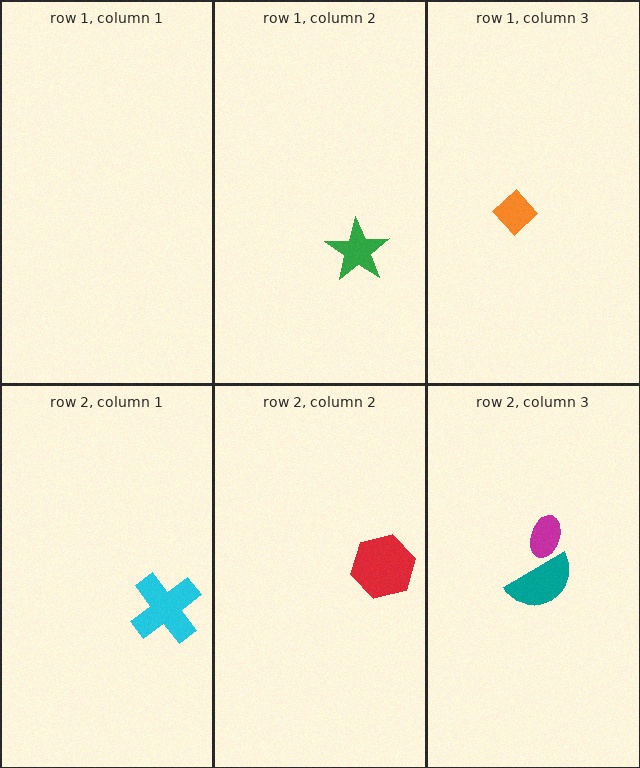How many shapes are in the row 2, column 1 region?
1.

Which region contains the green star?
The row 1, column 2 region.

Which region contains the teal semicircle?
The row 2, column 3 region.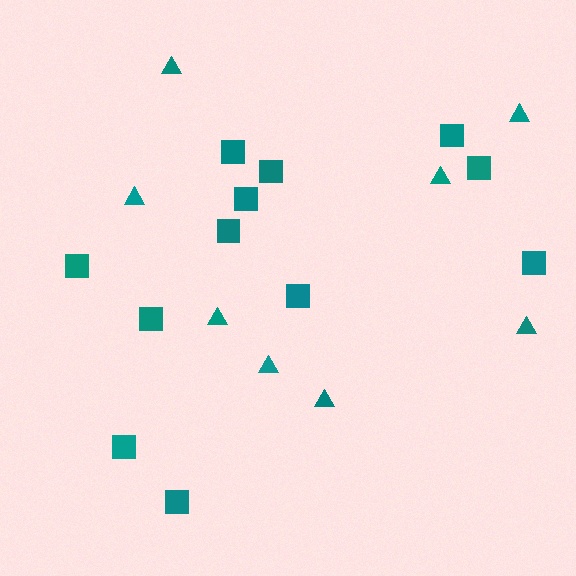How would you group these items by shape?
There are 2 groups: one group of squares (12) and one group of triangles (8).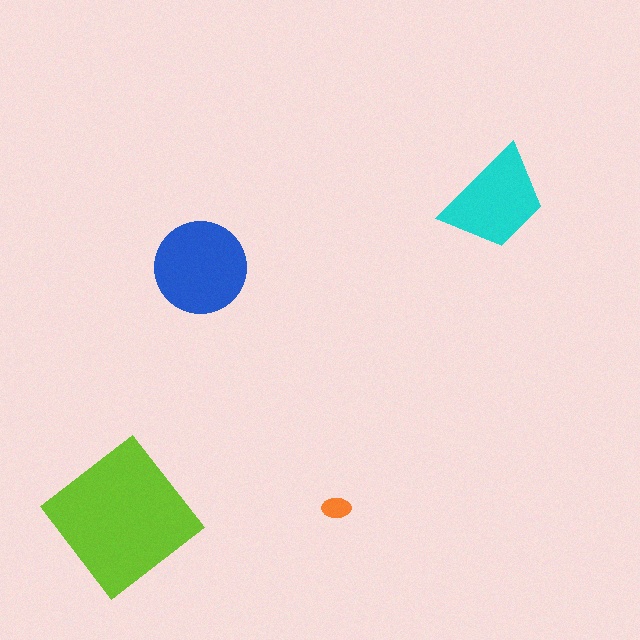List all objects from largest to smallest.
The lime diamond, the blue circle, the cyan trapezoid, the orange ellipse.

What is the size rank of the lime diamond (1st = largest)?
1st.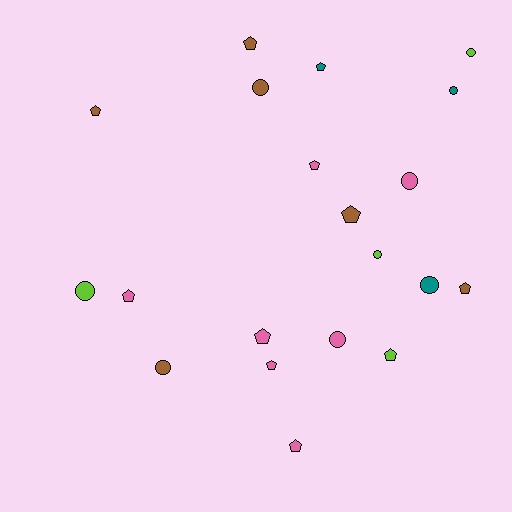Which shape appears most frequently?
Pentagon, with 11 objects.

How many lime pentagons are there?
There is 1 lime pentagon.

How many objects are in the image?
There are 20 objects.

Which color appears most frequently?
Pink, with 7 objects.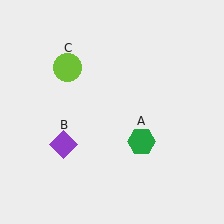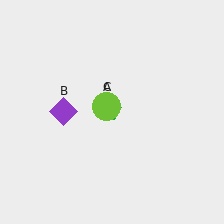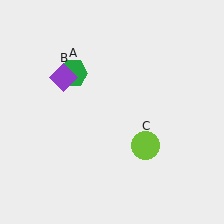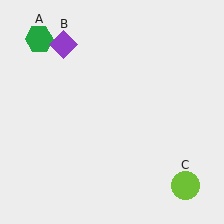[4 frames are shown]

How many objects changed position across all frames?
3 objects changed position: green hexagon (object A), purple diamond (object B), lime circle (object C).